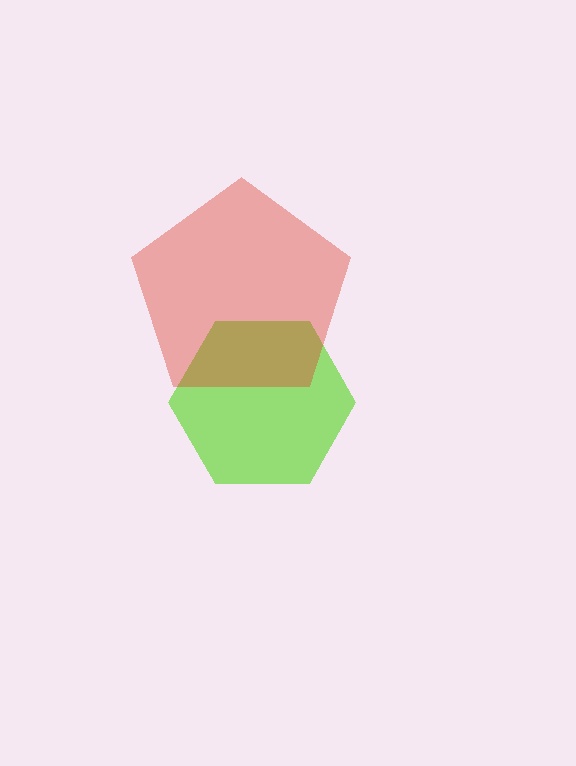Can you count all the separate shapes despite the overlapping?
Yes, there are 2 separate shapes.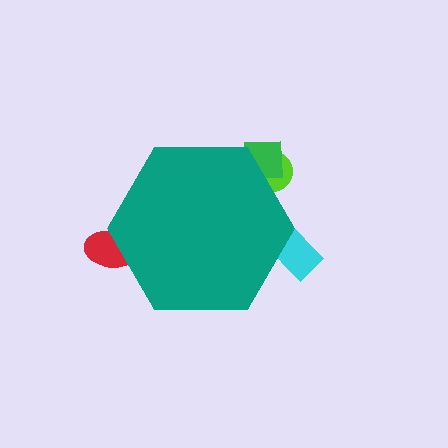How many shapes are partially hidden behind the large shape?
4 shapes are partially hidden.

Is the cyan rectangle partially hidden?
Yes, the cyan rectangle is partially hidden behind the teal hexagon.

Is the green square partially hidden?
Yes, the green square is partially hidden behind the teal hexagon.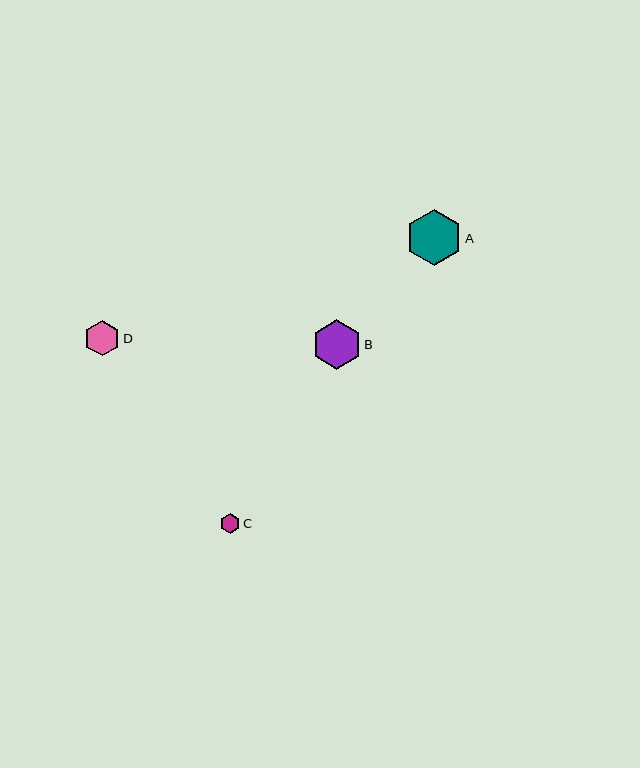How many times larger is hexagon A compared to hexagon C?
Hexagon A is approximately 2.9 times the size of hexagon C.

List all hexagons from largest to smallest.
From largest to smallest: A, B, D, C.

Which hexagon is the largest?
Hexagon A is the largest with a size of approximately 56 pixels.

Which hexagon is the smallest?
Hexagon C is the smallest with a size of approximately 20 pixels.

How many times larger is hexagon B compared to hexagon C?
Hexagon B is approximately 2.5 times the size of hexagon C.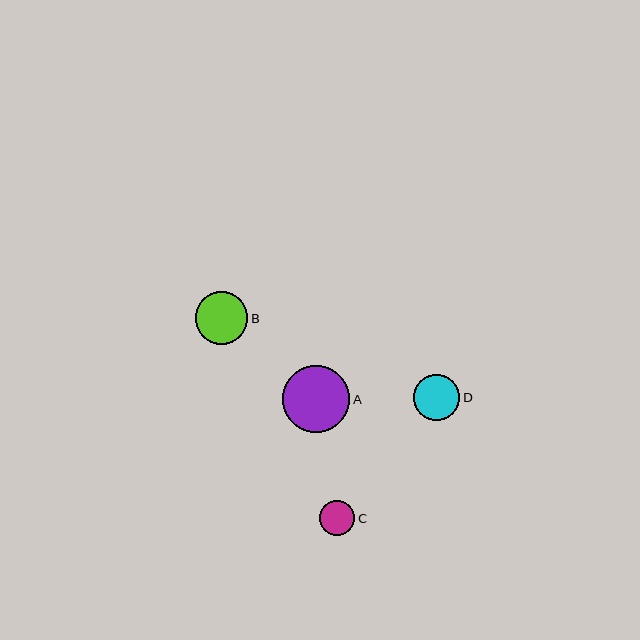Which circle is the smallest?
Circle C is the smallest with a size of approximately 35 pixels.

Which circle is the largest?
Circle A is the largest with a size of approximately 67 pixels.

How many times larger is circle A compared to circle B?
Circle A is approximately 1.3 times the size of circle B.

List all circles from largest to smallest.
From largest to smallest: A, B, D, C.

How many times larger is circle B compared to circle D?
Circle B is approximately 1.1 times the size of circle D.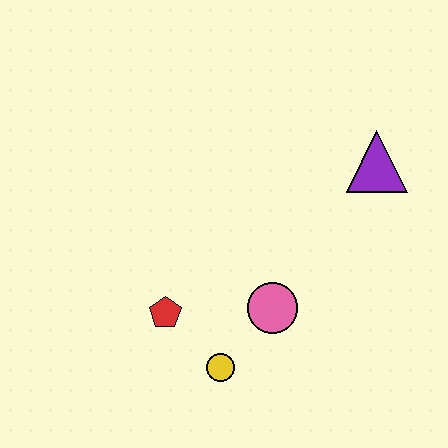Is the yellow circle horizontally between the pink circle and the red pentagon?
Yes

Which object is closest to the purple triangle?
The pink circle is closest to the purple triangle.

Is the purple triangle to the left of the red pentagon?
No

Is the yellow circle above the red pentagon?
No